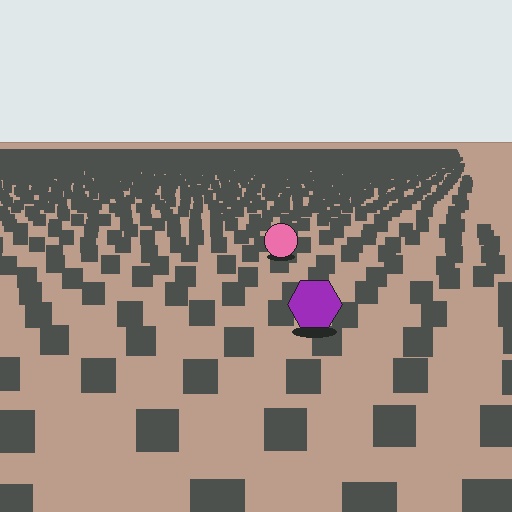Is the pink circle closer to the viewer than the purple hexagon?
No. The purple hexagon is closer — you can tell from the texture gradient: the ground texture is coarser near it.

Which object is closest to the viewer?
The purple hexagon is closest. The texture marks near it are larger and more spread out.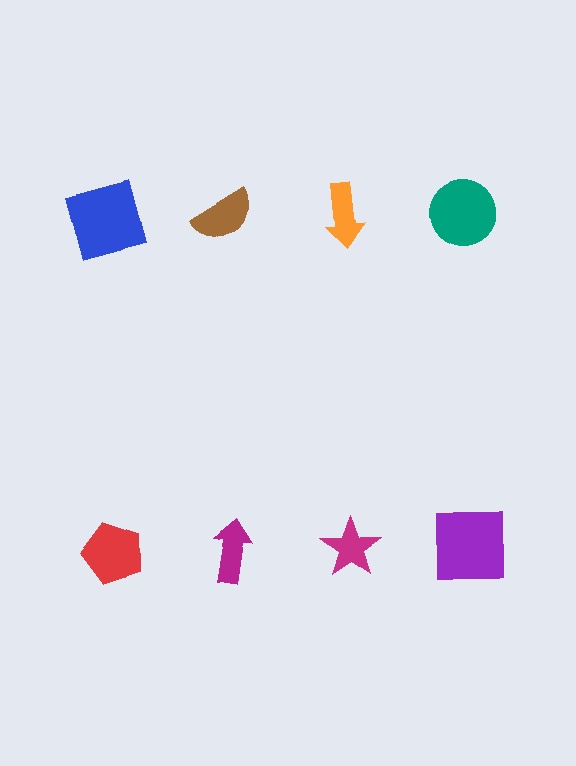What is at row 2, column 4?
A purple square.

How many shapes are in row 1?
4 shapes.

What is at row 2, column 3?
A magenta star.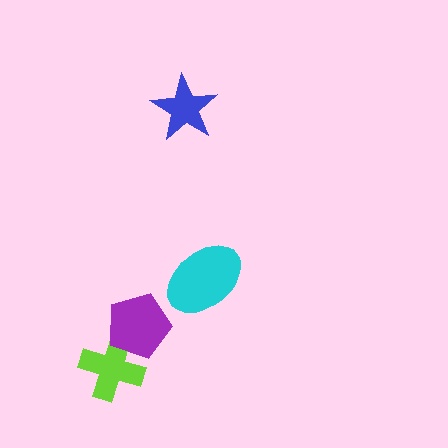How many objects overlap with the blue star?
0 objects overlap with the blue star.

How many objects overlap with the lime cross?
1 object overlaps with the lime cross.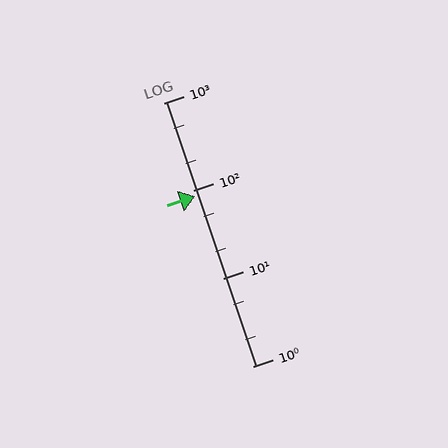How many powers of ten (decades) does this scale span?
The scale spans 3 decades, from 1 to 1000.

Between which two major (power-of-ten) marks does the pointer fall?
The pointer is between 10 and 100.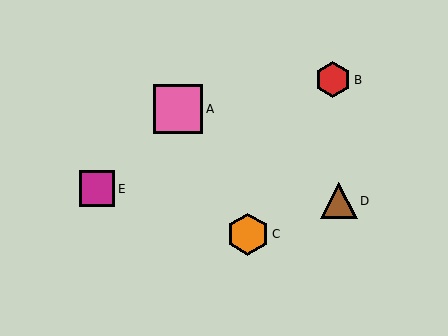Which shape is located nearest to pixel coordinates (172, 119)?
The pink square (labeled A) at (178, 109) is nearest to that location.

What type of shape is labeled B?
Shape B is a red hexagon.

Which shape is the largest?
The pink square (labeled A) is the largest.